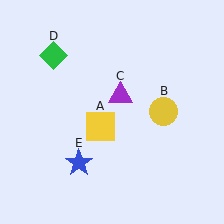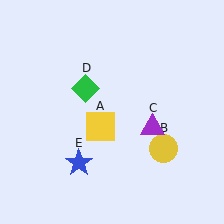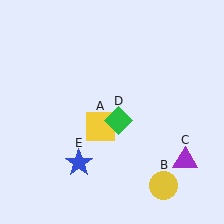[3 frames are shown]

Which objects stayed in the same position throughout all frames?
Yellow square (object A) and blue star (object E) remained stationary.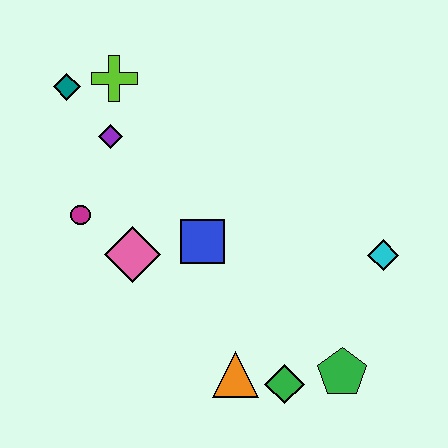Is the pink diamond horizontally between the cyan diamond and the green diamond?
No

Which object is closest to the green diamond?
The orange triangle is closest to the green diamond.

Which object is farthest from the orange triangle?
The teal diamond is farthest from the orange triangle.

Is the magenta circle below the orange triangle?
No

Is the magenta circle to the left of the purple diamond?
Yes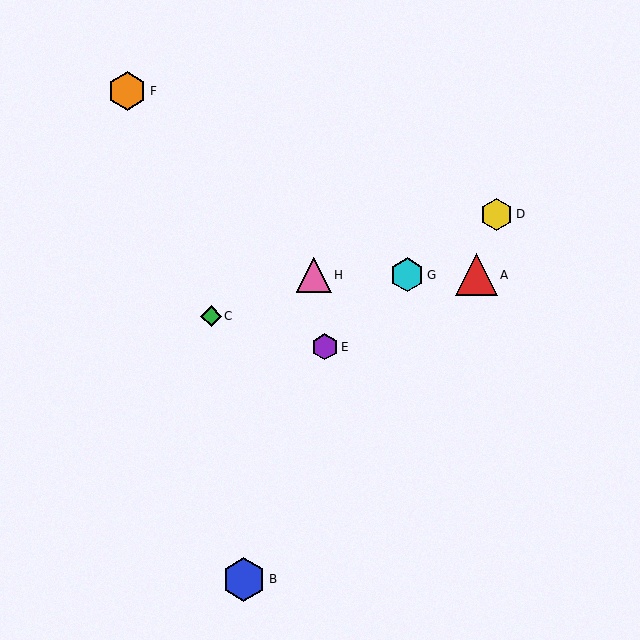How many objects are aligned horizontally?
3 objects (A, G, H) are aligned horizontally.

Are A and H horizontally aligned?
Yes, both are at y≈275.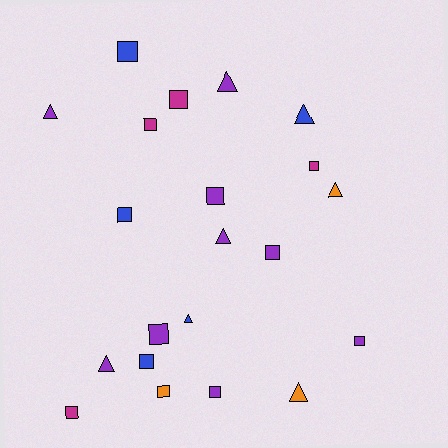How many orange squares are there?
There is 1 orange square.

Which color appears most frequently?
Purple, with 9 objects.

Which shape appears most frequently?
Square, with 13 objects.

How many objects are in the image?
There are 21 objects.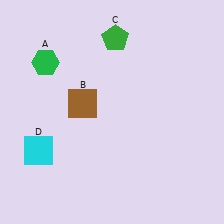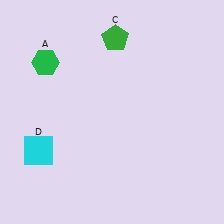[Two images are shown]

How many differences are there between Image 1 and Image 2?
There is 1 difference between the two images.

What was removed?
The brown square (B) was removed in Image 2.